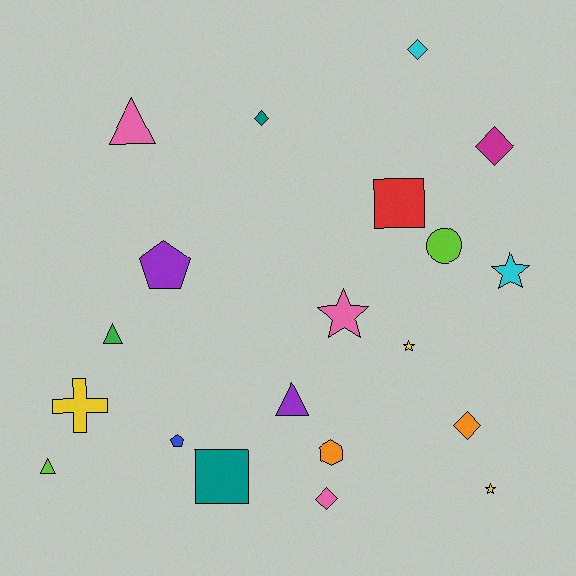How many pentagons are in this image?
There are 2 pentagons.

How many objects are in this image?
There are 20 objects.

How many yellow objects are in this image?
There are 3 yellow objects.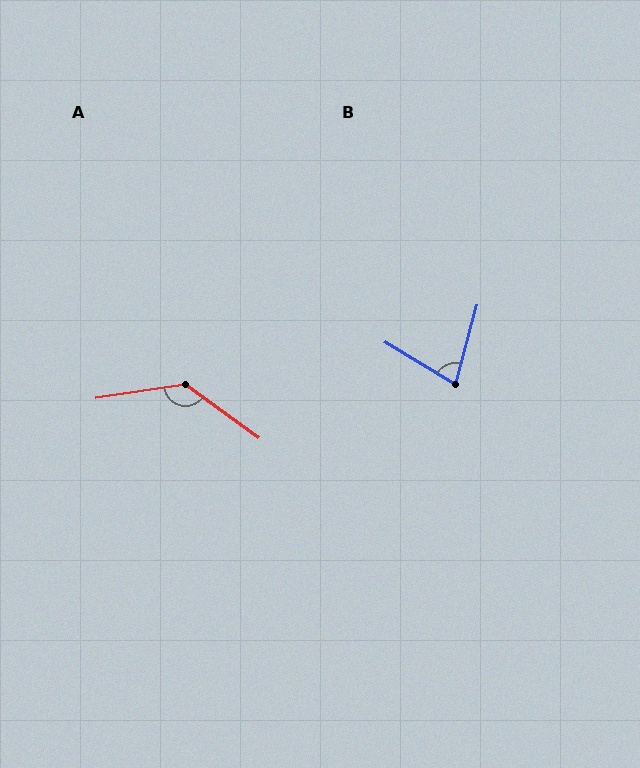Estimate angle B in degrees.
Approximately 74 degrees.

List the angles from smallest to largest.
B (74°), A (135°).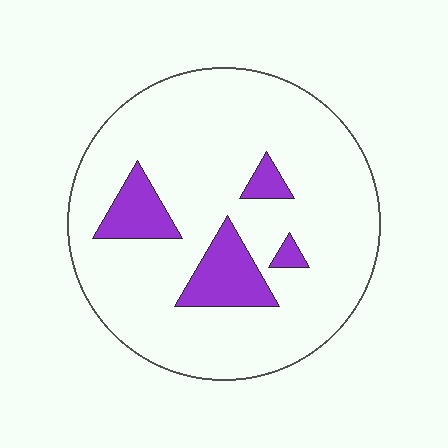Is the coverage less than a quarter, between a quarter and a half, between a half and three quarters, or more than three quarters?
Less than a quarter.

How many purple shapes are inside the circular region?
4.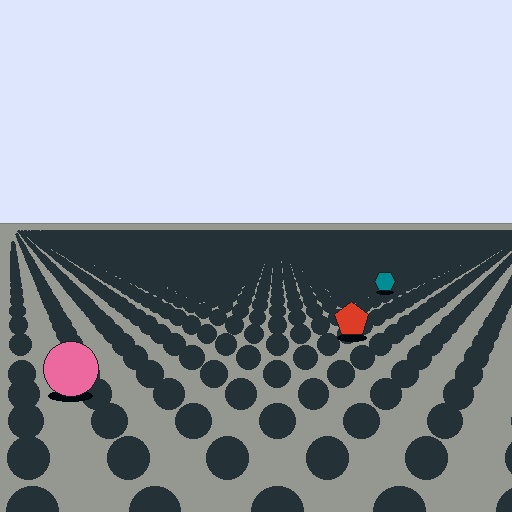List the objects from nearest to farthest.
From nearest to farthest: the pink circle, the red pentagon, the teal hexagon.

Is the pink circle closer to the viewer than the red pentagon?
Yes. The pink circle is closer — you can tell from the texture gradient: the ground texture is coarser near it.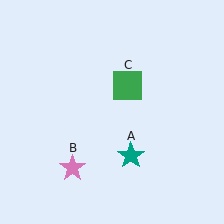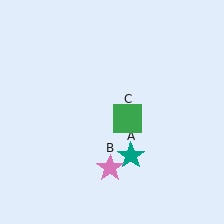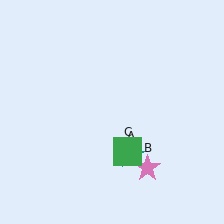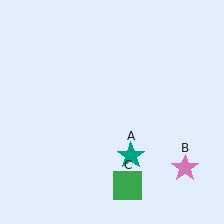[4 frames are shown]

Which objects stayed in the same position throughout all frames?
Teal star (object A) remained stationary.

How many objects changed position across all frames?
2 objects changed position: pink star (object B), green square (object C).